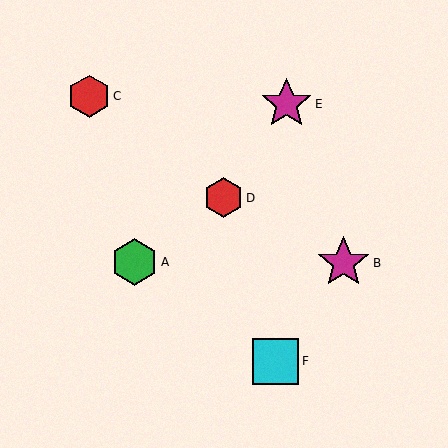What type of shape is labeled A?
Shape A is a green hexagon.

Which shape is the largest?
The magenta star (labeled B) is the largest.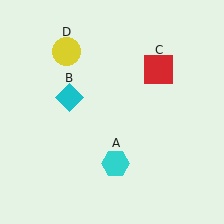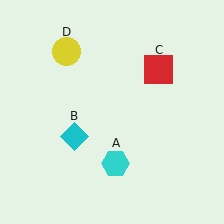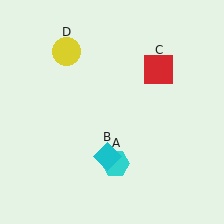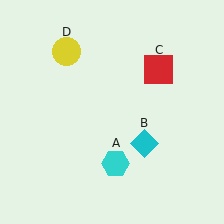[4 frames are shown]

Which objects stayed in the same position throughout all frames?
Cyan hexagon (object A) and red square (object C) and yellow circle (object D) remained stationary.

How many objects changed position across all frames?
1 object changed position: cyan diamond (object B).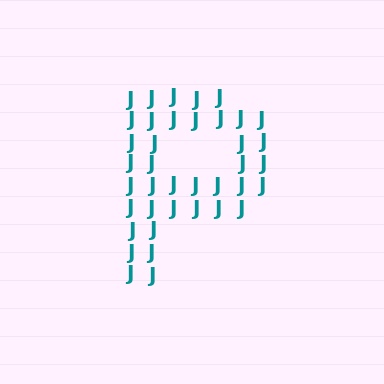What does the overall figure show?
The overall figure shows the letter P.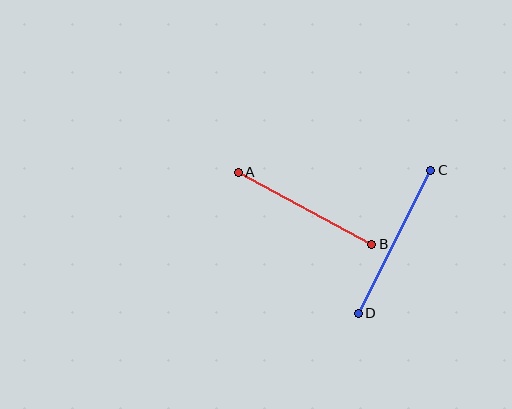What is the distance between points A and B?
The distance is approximately 152 pixels.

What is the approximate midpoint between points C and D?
The midpoint is at approximately (395, 242) pixels.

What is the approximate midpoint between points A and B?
The midpoint is at approximately (305, 208) pixels.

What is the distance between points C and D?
The distance is approximately 160 pixels.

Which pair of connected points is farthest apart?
Points C and D are farthest apart.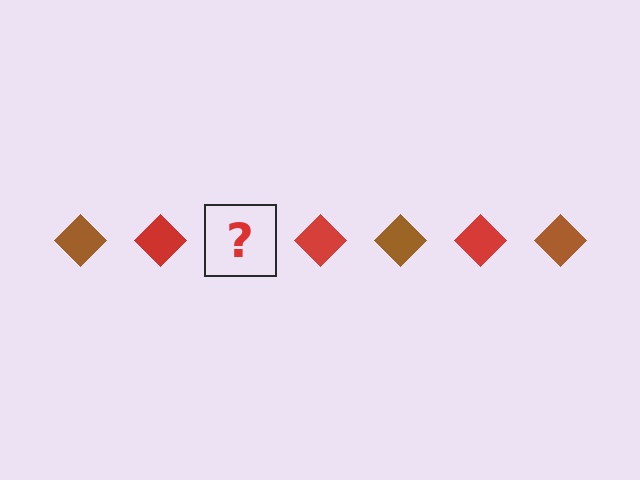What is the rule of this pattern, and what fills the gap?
The rule is that the pattern cycles through brown, red diamonds. The gap should be filled with a brown diamond.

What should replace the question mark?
The question mark should be replaced with a brown diamond.